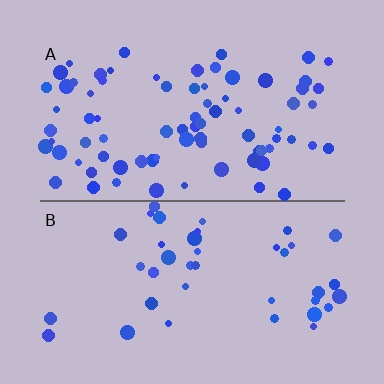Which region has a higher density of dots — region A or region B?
A (the top).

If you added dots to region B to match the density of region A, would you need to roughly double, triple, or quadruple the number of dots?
Approximately double.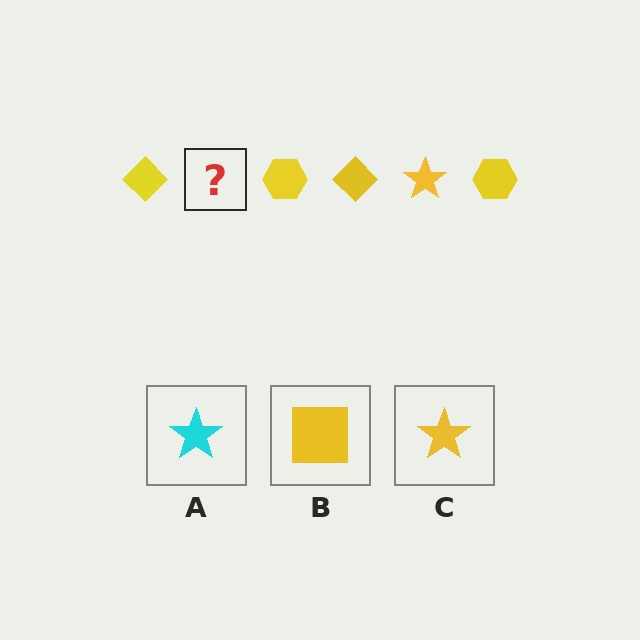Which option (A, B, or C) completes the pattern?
C.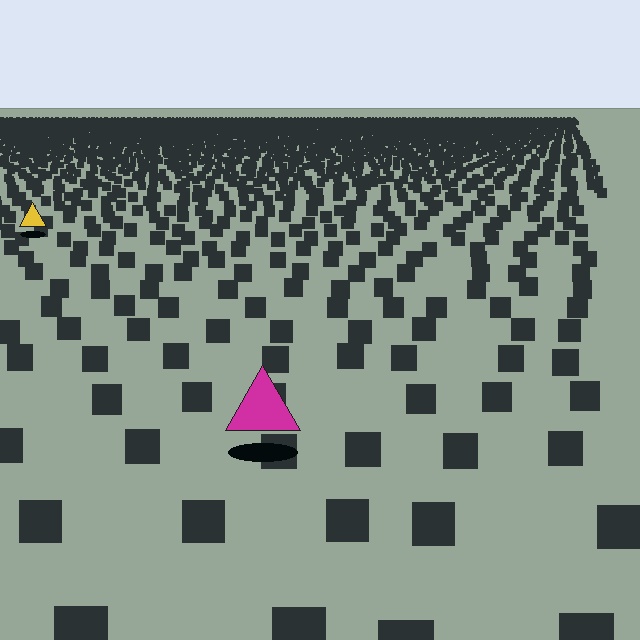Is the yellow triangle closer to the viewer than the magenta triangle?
No. The magenta triangle is closer — you can tell from the texture gradient: the ground texture is coarser near it.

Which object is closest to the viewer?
The magenta triangle is closest. The texture marks near it are larger and more spread out.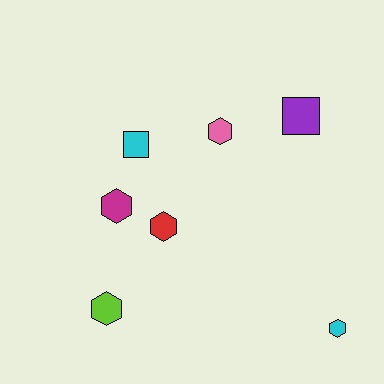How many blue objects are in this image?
There are no blue objects.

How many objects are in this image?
There are 7 objects.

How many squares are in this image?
There are 2 squares.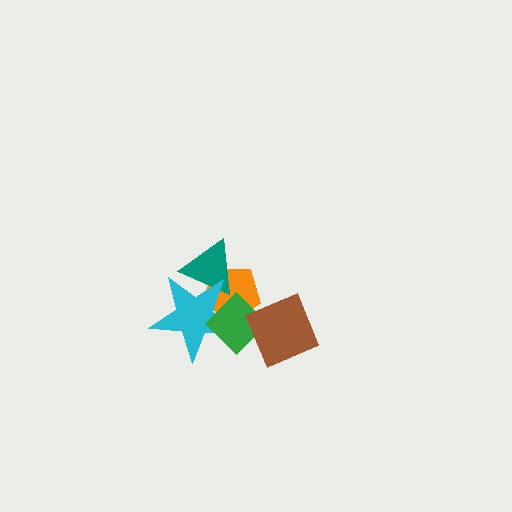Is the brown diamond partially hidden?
No, no other shape covers it.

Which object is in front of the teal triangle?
The cyan star is in front of the teal triangle.